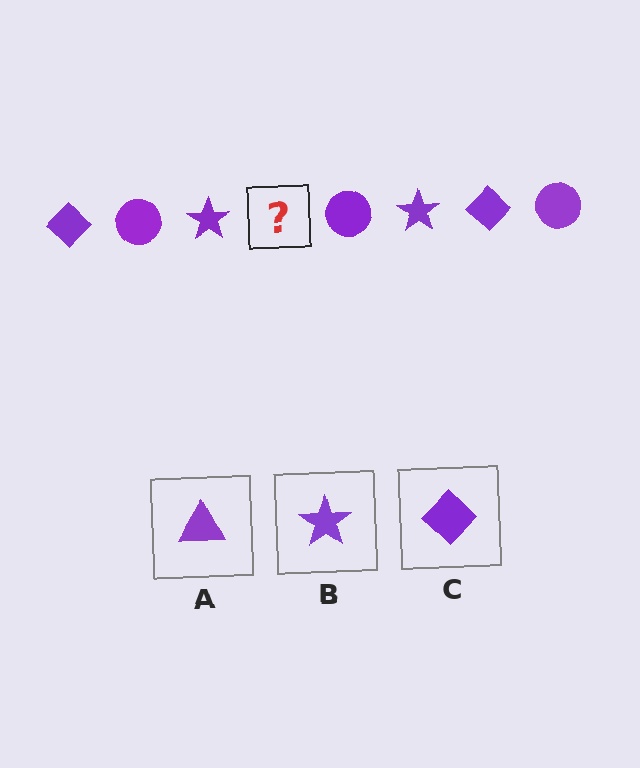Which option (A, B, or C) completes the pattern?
C.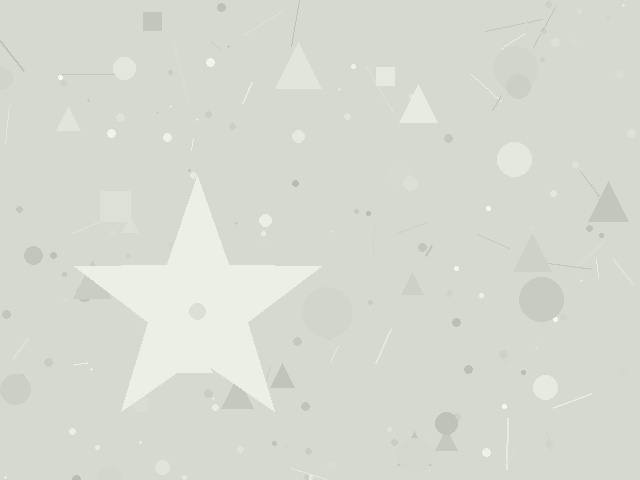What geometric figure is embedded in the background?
A star is embedded in the background.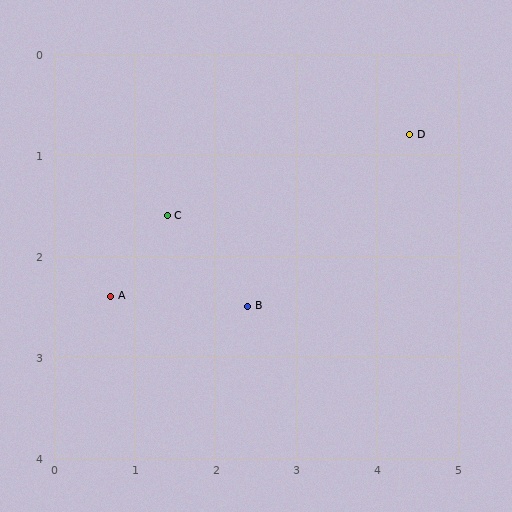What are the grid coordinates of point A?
Point A is at approximately (0.7, 2.4).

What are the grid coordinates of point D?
Point D is at approximately (4.4, 0.8).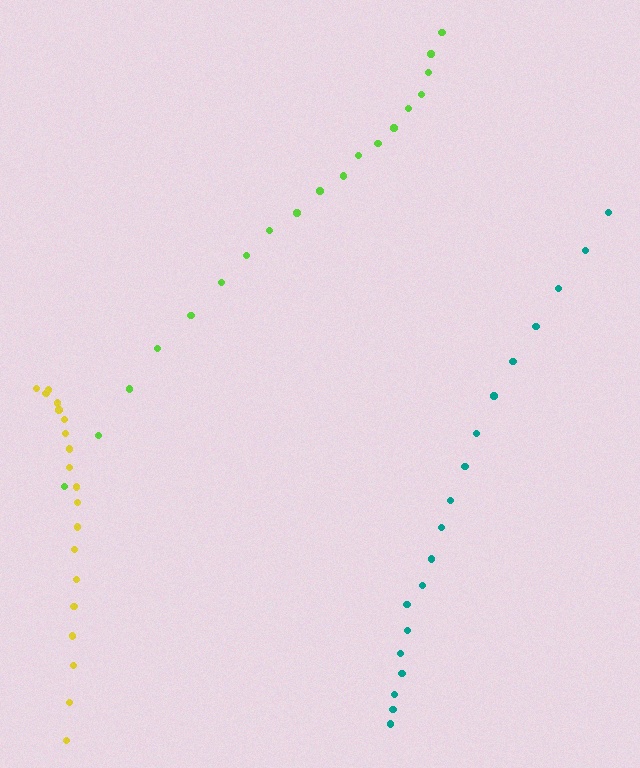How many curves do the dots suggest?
There are 3 distinct paths.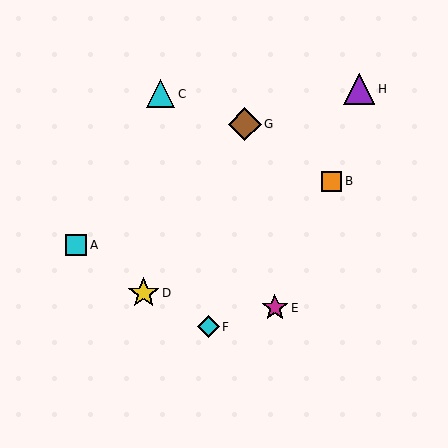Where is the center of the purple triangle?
The center of the purple triangle is at (359, 89).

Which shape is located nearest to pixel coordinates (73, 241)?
The cyan square (labeled A) at (76, 245) is nearest to that location.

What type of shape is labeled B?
Shape B is an orange square.